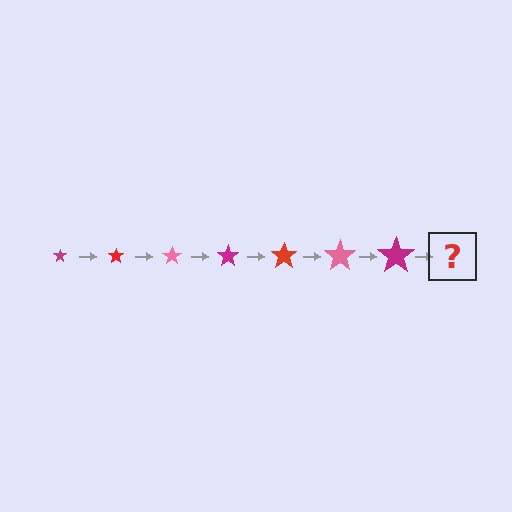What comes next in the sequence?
The next element should be a red star, larger than the previous one.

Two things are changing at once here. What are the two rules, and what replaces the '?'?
The two rules are that the star grows larger each step and the color cycles through magenta, red, and pink. The '?' should be a red star, larger than the previous one.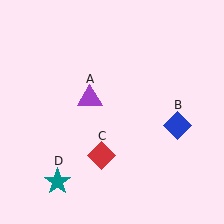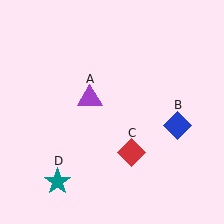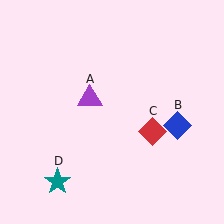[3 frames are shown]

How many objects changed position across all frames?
1 object changed position: red diamond (object C).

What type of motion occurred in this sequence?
The red diamond (object C) rotated counterclockwise around the center of the scene.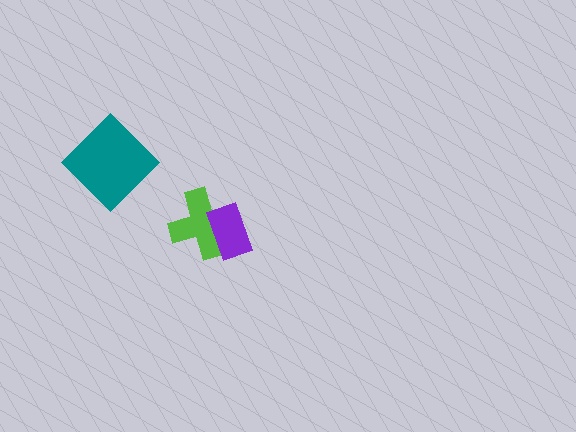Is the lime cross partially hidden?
Yes, it is partially covered by another shape.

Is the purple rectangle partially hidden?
No, no other shape covers it.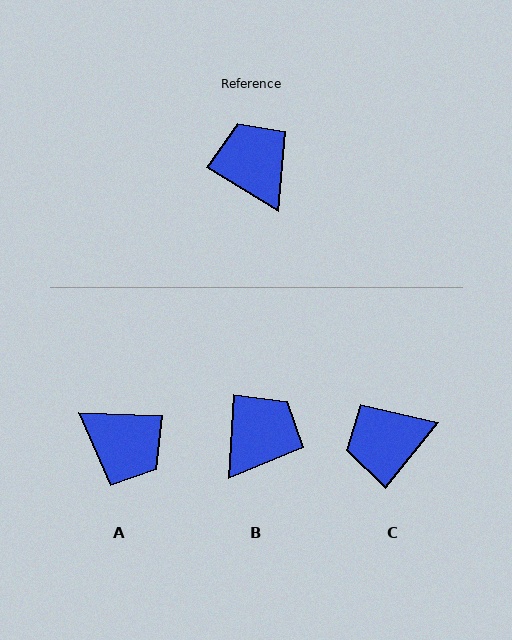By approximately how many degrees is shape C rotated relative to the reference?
Approximately 83 degrees counter-clockwise.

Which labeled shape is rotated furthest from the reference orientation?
A, about 151 degrees away.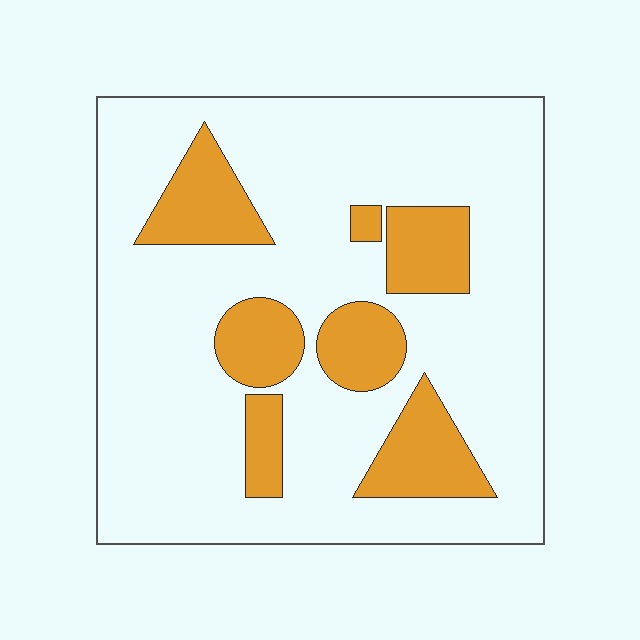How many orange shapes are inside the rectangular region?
7.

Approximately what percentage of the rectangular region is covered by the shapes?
Approximately 20%.